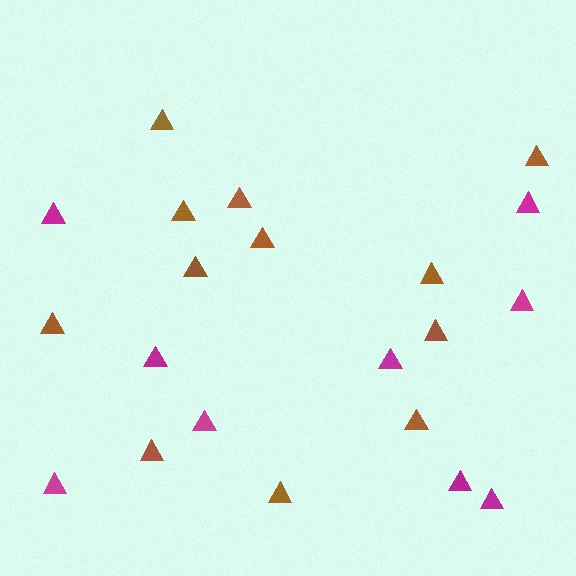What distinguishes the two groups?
There are 2 groups: one group of brown triangles (12) and one group of magenta triangles (9).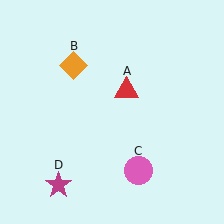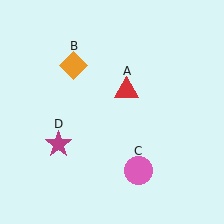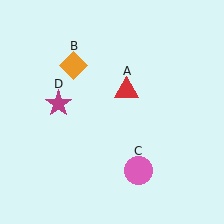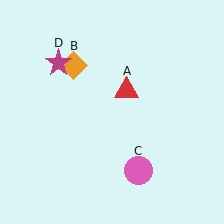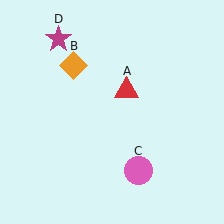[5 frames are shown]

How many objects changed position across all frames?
1 object changed position: magenta star (object D).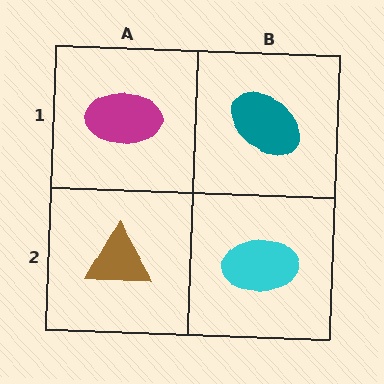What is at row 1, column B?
A teal ellipse.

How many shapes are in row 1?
2 shapes.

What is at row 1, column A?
A magenta ellipse.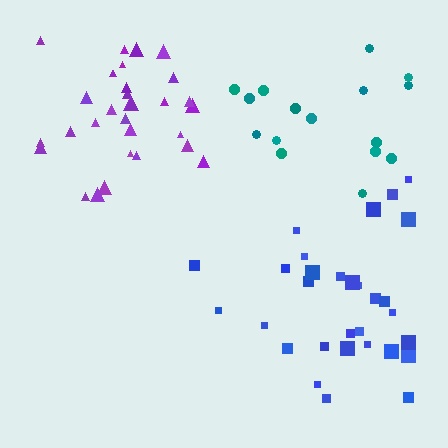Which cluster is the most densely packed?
Purple.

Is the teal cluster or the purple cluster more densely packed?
Purple.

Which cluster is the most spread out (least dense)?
Teal.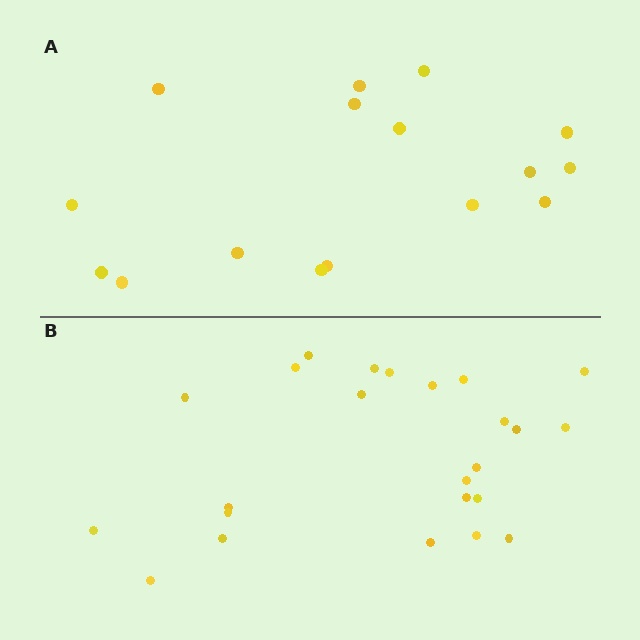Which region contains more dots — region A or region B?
Region B (the bottom region) has more dots.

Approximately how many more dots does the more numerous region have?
Region B has roughly 8 or so more dots than region A.